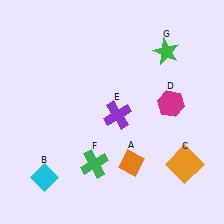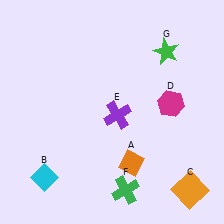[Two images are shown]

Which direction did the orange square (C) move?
The orange square (C) moved down.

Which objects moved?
The objects that moved are: the orange square (C), the green cross (F).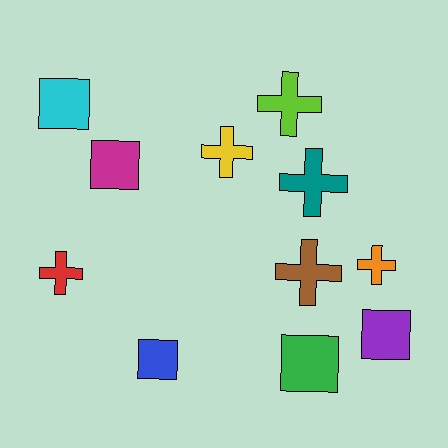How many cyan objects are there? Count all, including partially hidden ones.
There is 1 cyan object.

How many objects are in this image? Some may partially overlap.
There are 11 objects.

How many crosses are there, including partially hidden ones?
There are 6 crosses.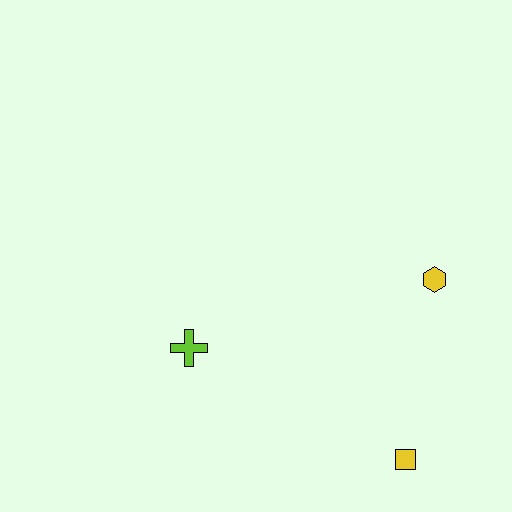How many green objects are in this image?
There are no green objects.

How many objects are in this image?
There are 3 objects.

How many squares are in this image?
There is 1 square.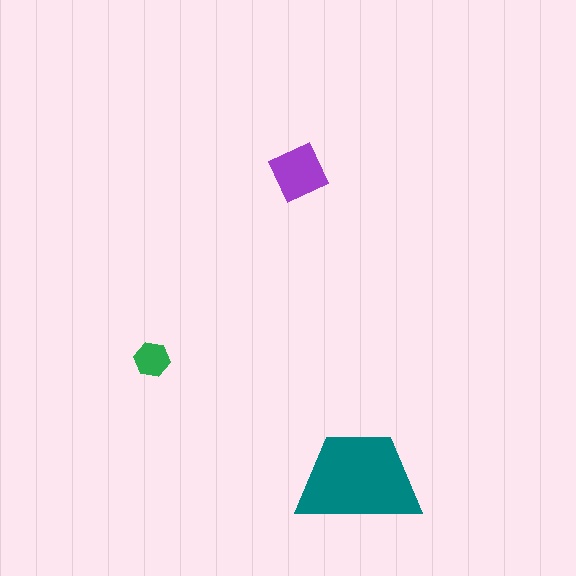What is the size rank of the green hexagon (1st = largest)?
3rd.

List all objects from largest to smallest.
The teal trapezoid, the purple diamond, the green hexagon.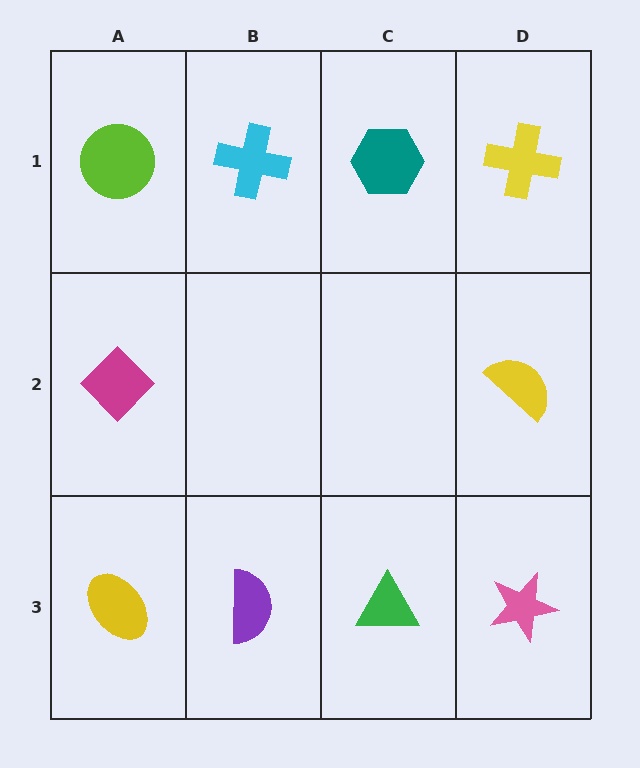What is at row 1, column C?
A teal hexagon.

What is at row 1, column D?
A yellow cross.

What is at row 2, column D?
A yellow semicircle.